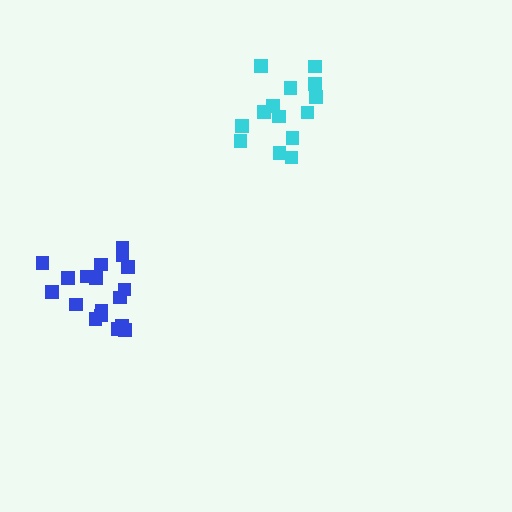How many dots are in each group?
Group 1: 18 dots, Group 2: 14 dots (32 total).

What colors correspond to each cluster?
The clusters are colored: blue, cyan.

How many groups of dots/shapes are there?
There are 2 groups.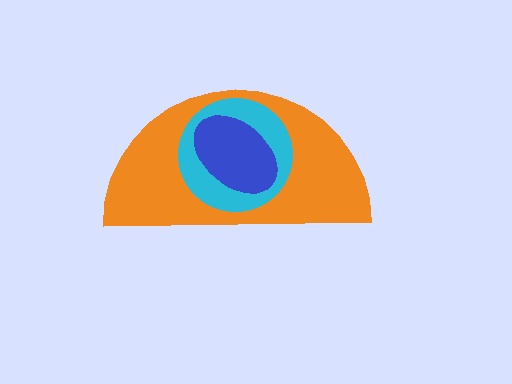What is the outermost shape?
The orange semicircle.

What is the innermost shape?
The blue ellipse.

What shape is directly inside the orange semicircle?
The cyan circle.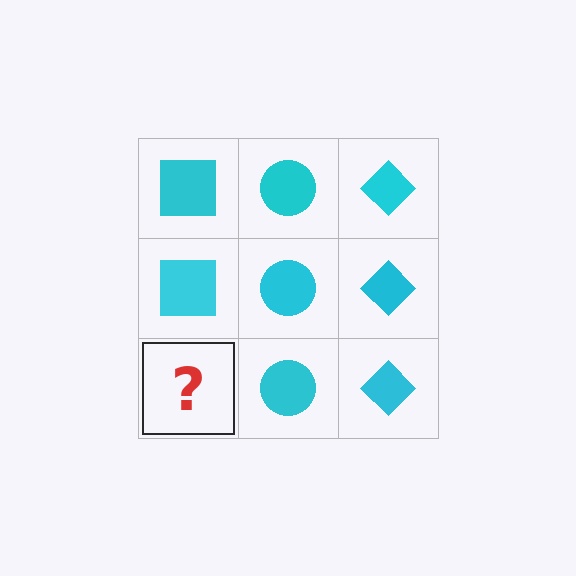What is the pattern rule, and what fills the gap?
The rule is that each column has a consistent shape. The gap should be filled with a cyan square.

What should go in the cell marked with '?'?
The missing cell should contain a cyan square.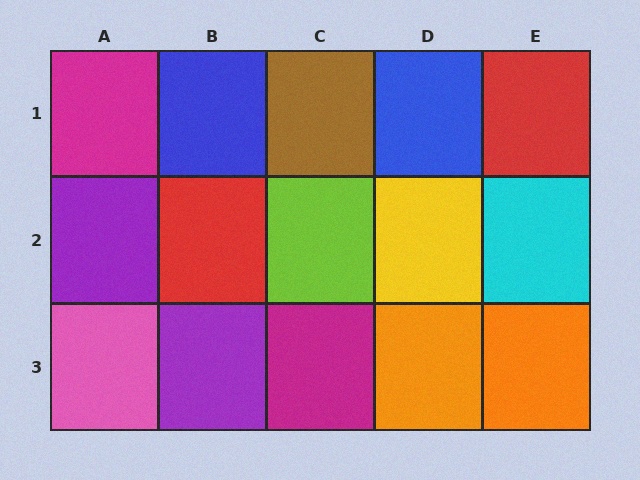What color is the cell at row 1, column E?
Red.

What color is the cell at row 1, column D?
Blue.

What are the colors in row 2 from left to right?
Purple, red, lime, yellow, cyan.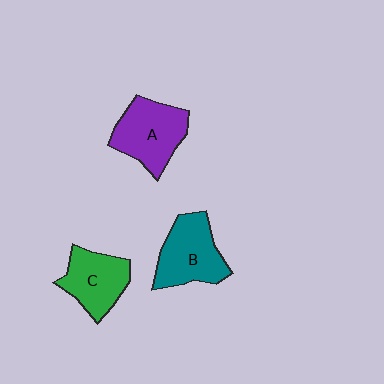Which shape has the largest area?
Shape A (purple).